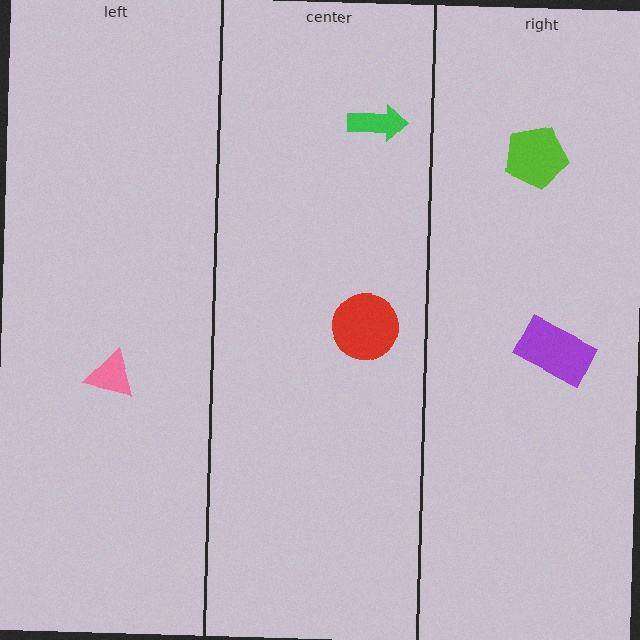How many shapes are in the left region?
1.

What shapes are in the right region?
The purple rectangle, the lime pentagon.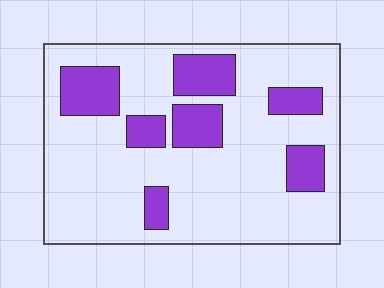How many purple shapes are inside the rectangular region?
7.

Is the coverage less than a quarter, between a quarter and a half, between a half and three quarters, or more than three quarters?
Less than a quarter.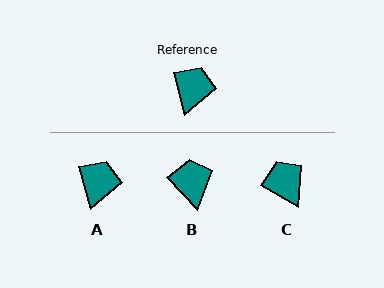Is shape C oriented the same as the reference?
No, it is off by about 45 degrees.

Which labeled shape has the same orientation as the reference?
A.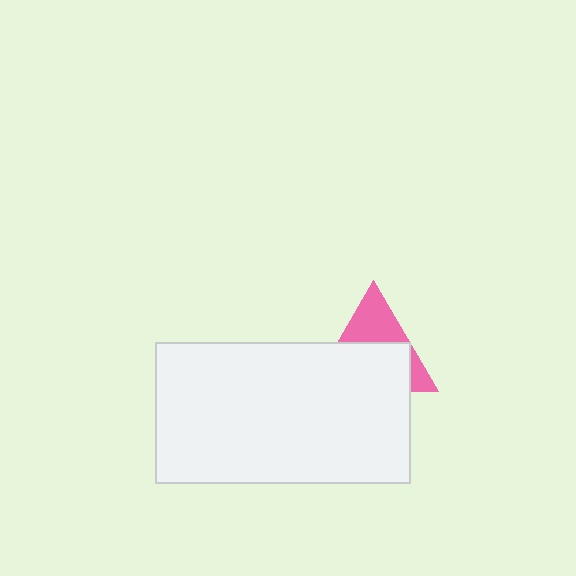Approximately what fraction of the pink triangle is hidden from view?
Roughly 61% of the pink triangle is hidden behind the white rectangle.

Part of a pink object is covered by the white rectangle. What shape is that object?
It is a triangle.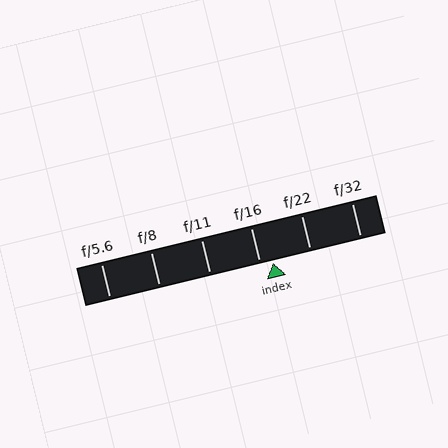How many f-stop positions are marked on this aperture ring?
There are 6 f-stop positions marked.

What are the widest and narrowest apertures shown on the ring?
The widest aperture shown is f/5.6 and the narrowest is f/32.